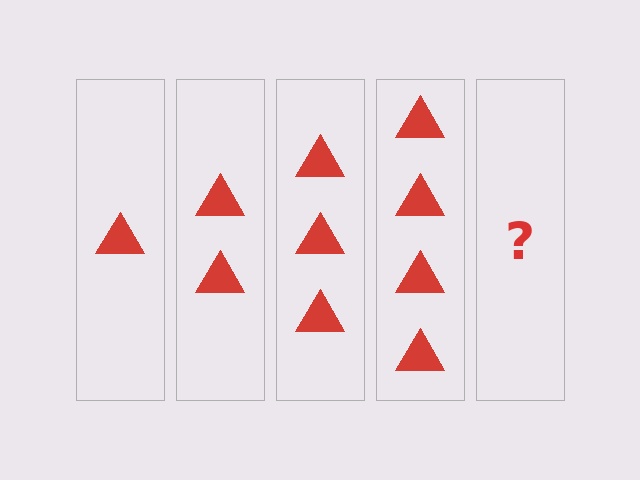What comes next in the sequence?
The next element should be 5 triangles.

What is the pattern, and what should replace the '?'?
The pattern is that each step adds one more triangle. The '?' should be 5 triangles.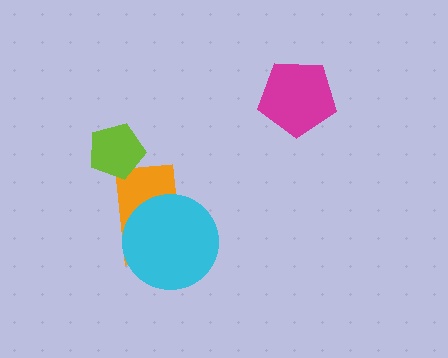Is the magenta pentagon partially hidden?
No, no other shape covers it.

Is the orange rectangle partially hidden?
Yes, it is partially covered by another shape.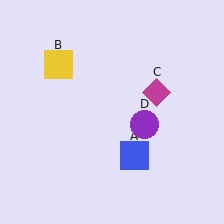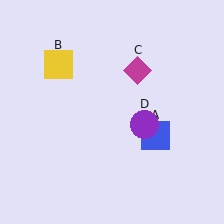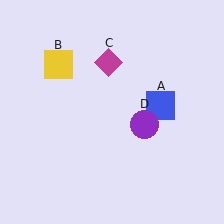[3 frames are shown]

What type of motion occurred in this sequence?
The blue square (object A), magenta diamond (object C) rotated counterclockwise around the center of the scene.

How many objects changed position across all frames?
2 objects changed position: blue square (object A), magenta diamond (object C).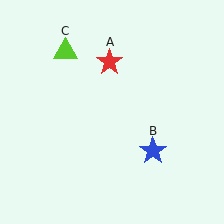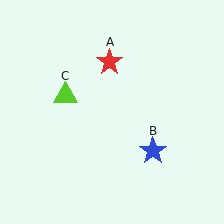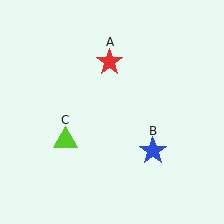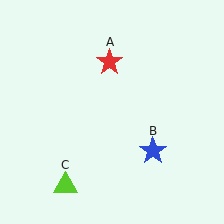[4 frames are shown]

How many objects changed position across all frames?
1 object changed position: lime triangle (object C).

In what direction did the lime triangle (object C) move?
The lime triangle (object C) moved down.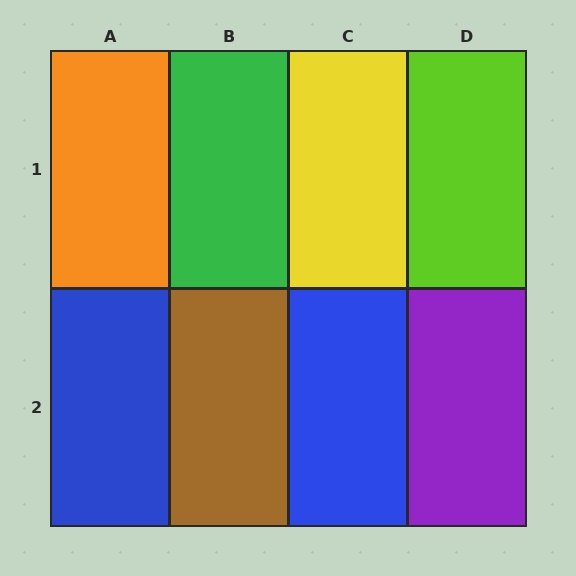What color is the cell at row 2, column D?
Purple.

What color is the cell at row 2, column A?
Blue.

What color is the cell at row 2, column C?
Blue.